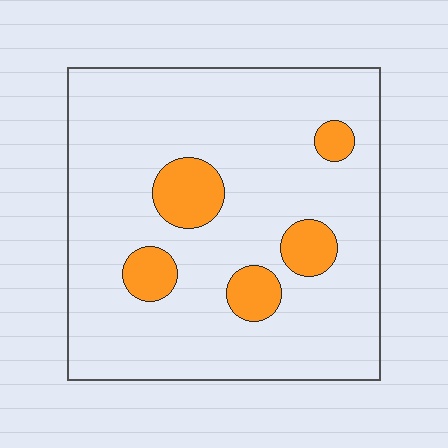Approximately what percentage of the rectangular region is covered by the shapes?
Approximately 15%.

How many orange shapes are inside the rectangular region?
5.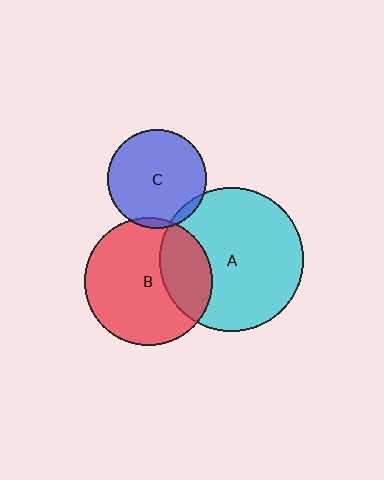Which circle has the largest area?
Circle A (cyan).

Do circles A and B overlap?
Yes.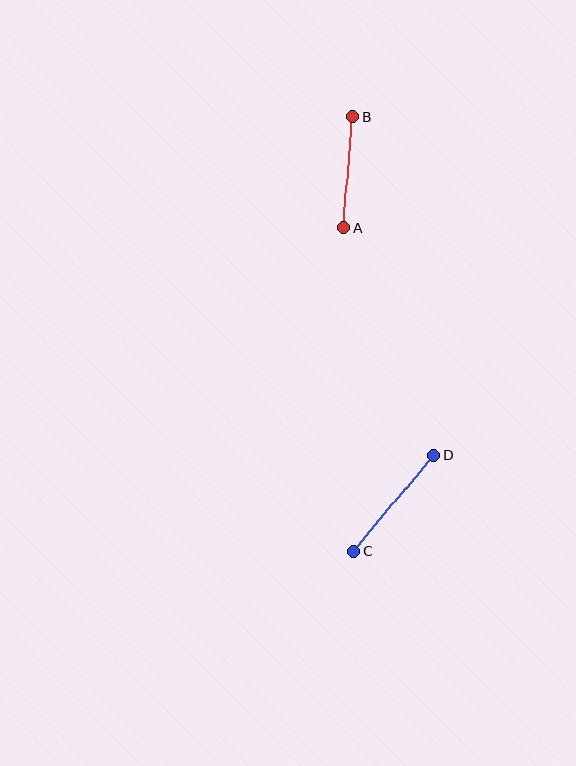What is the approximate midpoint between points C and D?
The midpoint is at approximately (394, 503) pixels.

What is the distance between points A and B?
The distance is approximately 111 pixels.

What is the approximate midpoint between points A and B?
The midpoint is at approximately (348, 172) pixels.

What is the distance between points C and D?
The distance is approximately 125 pixels.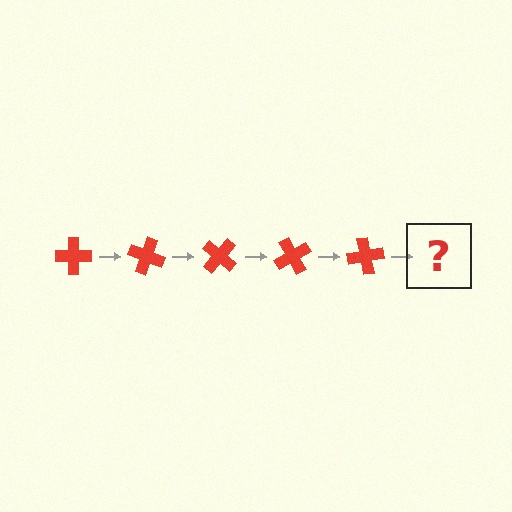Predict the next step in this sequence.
The next step is a red cross rotated 100 degrees.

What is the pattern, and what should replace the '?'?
The pattern is that the cross rotates 20 degrees each step. The '?' should be a red cross rotated 100 degrees.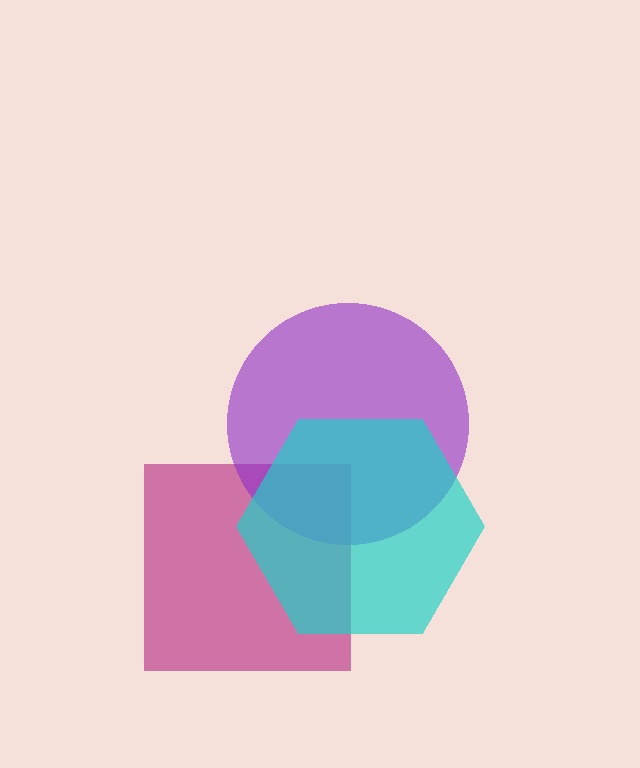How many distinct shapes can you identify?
There are 3 distinct shapes: a magenta square, a purple circle, a cyan hexagon.